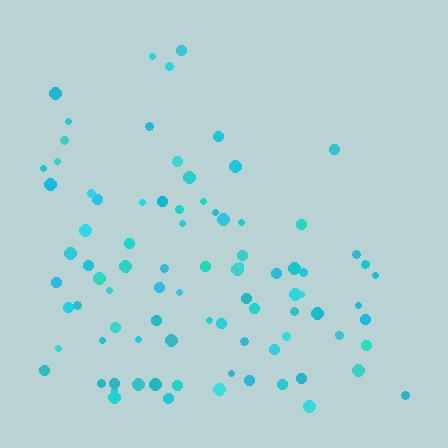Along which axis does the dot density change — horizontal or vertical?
Vertical.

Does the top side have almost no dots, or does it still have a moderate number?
Still a moderate number, just noticeably fewer than the bottom.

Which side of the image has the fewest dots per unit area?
The top.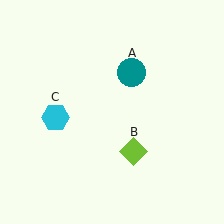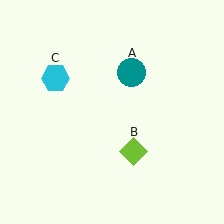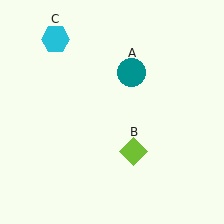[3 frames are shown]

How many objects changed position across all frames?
1 object changed position: cyan hexagon (object C).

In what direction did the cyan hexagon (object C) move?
The cyan hexagon (object C) moved up.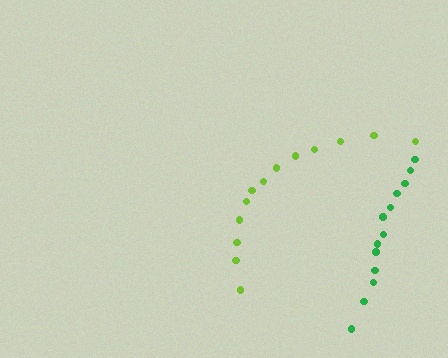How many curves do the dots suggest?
There are 2 distinct paths.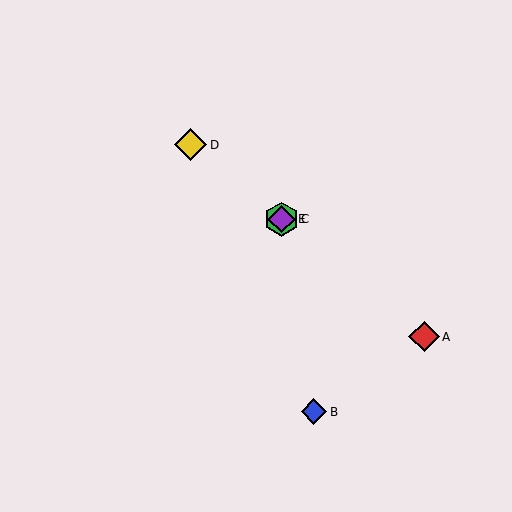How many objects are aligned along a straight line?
4 objects (A, C, D, E) are aligned along a straight line.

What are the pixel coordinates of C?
Object C is at (282, 219).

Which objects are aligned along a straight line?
Objects A, C, D, E are aligned along a straight line.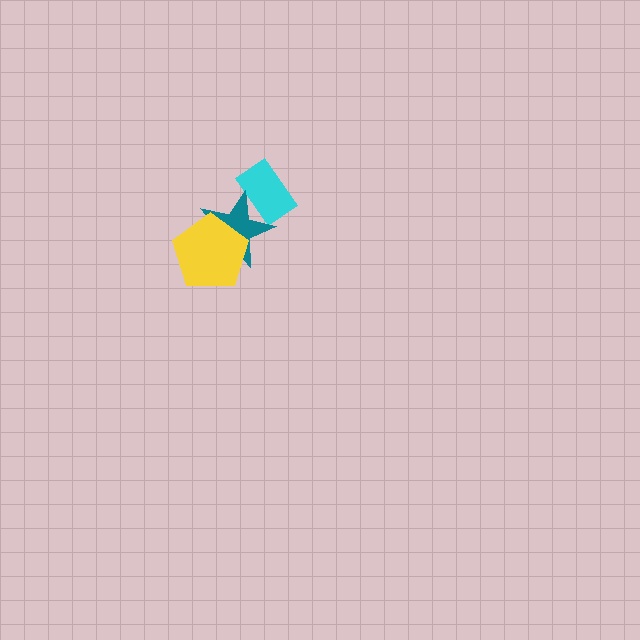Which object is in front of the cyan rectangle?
The teal star is in front of the cyan rectangle.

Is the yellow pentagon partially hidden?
No, no other shape covers it.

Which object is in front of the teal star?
The yellow pentagon is in front of the teal star.